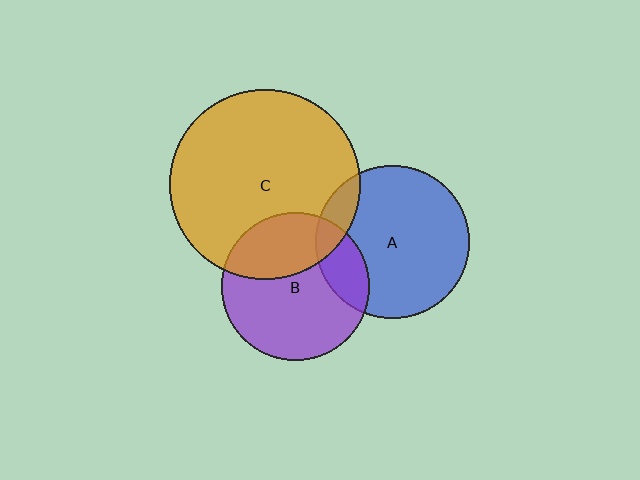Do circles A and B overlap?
Yes.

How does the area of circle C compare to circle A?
Approximately 1.5 times.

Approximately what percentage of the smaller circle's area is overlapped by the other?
Approximately 20%.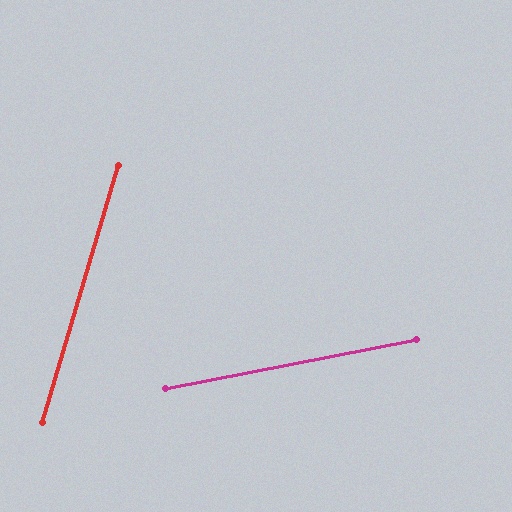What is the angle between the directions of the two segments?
Approximately 63 degrees.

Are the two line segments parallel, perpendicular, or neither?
Neither parallel nor perpendicular — they differ by about 63°.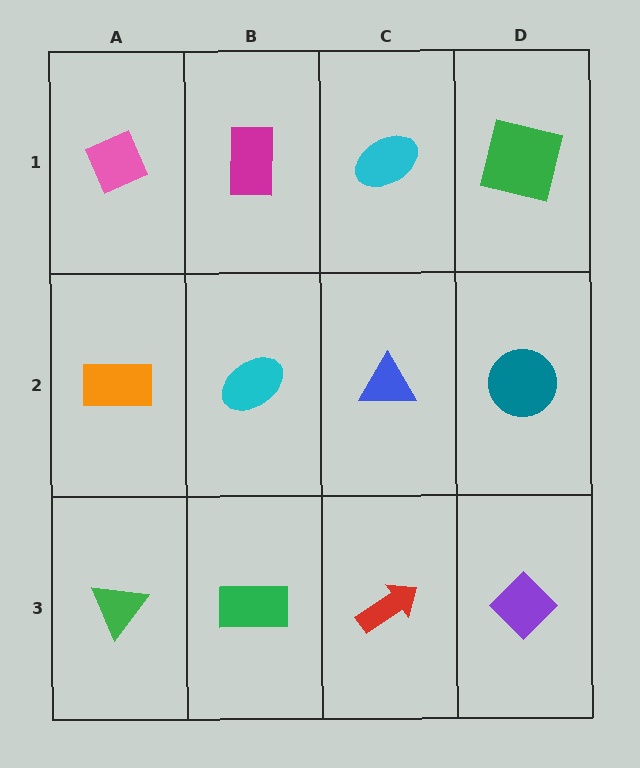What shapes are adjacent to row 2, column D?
A green square (row 1, column D), a purple diamond (row 3, column D), a blue triangle (row 2, column C).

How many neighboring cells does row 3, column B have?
3.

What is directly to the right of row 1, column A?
A magenta rectangle.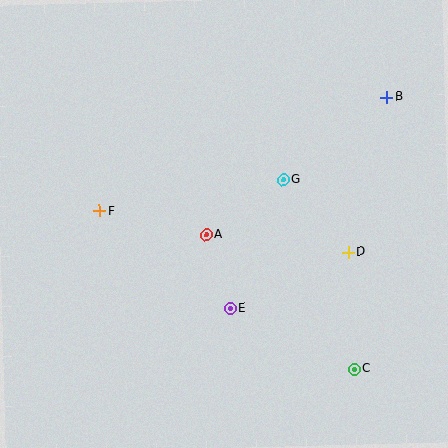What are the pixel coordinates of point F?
Point F is at (99, 211).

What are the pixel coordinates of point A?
Point A is at (206, 235).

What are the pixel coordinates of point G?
Point G is at (283, 180).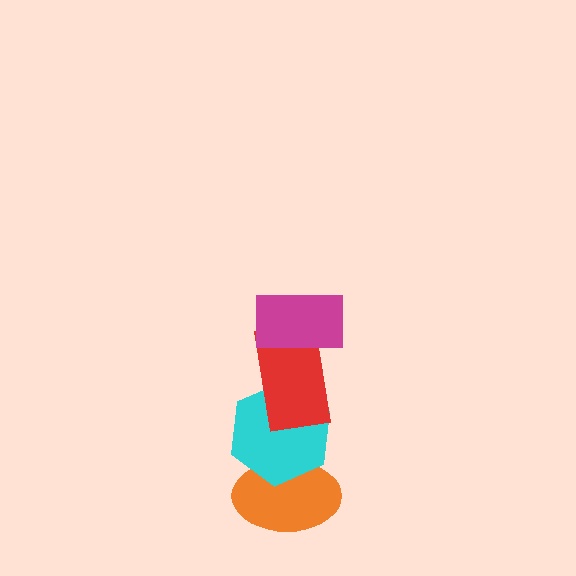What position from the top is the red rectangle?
The red rectangle is 2nd from the top.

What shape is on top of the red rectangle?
The magenta rectangle is on top of the red rectangle.